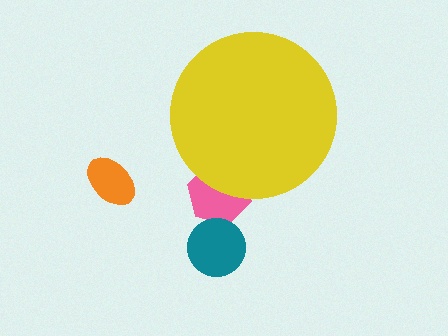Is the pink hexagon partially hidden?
Yes, the pink hexagon is partially hidden behind the yellow circle.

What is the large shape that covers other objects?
A yellow circle.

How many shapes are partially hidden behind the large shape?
1 shape is partially hidden.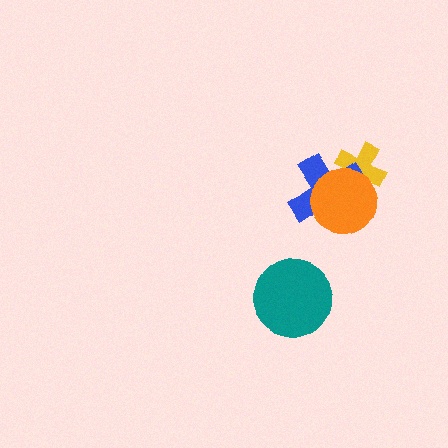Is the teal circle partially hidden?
No, no other shape covers it.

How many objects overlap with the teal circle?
0 objects overlap with the teal circle.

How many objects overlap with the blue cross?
2 objects overlap with the blue cross.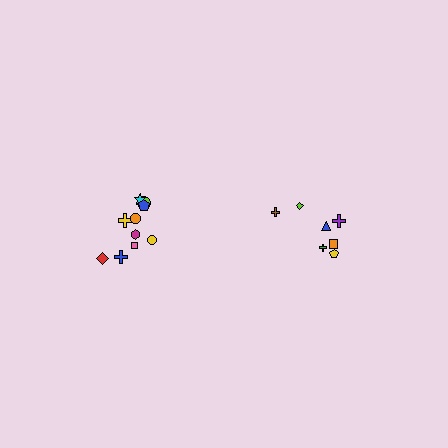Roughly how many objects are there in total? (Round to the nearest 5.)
Roughly 15 objects in total.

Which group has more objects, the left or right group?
The left group.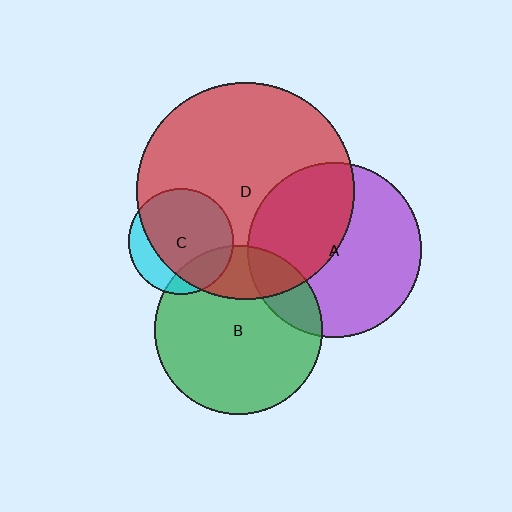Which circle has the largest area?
Circle D (red).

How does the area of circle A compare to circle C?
Approximately 2.7 times.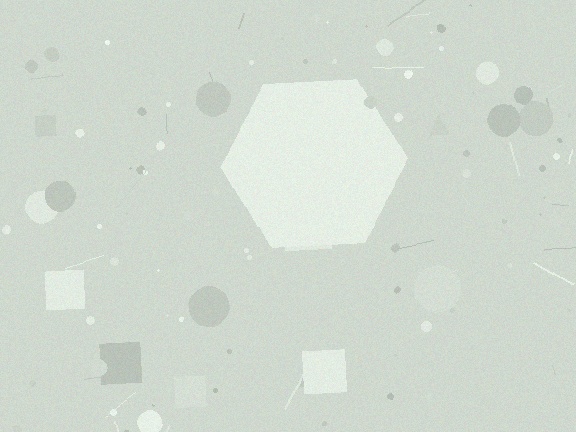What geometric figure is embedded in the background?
A hexagon is embedded in the background.